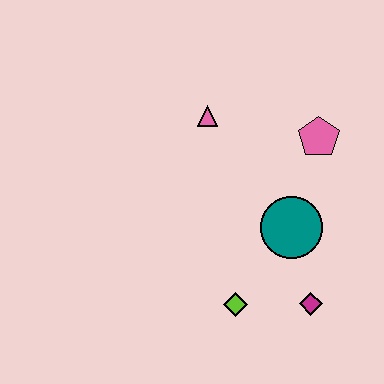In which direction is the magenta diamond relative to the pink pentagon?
The magenta diamond is below the pink pentagon.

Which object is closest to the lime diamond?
The magenta diamond is closest to the lime diamond.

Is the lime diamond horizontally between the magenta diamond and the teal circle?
No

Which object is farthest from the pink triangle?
The magenta diamond is farthest from the pink triangle.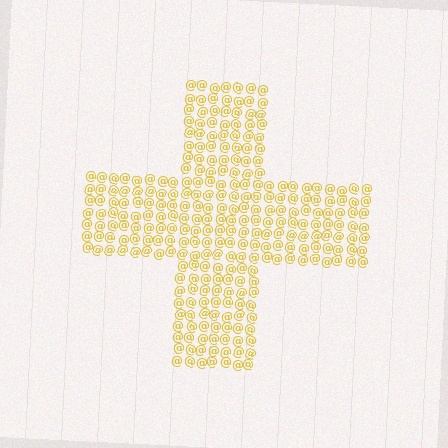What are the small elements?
The small elements are at signs.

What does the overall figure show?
The overall figure shows a cross.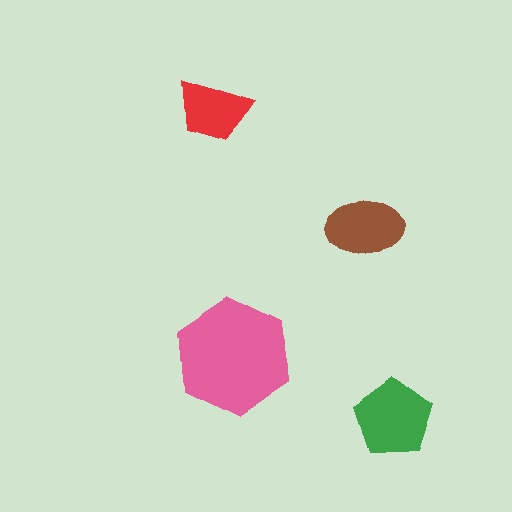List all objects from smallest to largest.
The red trapezoid, the brown ellipse, the green pentagon, the pink hexagon.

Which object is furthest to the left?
The red trapezoid is leftmost.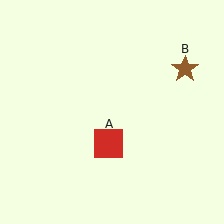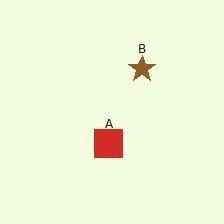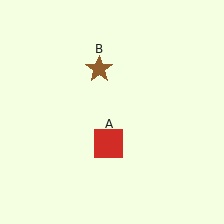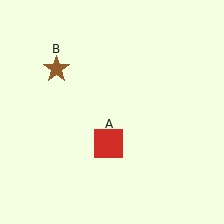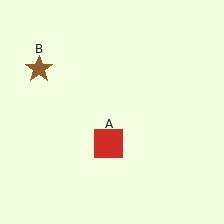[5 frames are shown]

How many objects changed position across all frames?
1 object changed position: brown star (object B).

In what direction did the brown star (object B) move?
The brown star (object B) moved left.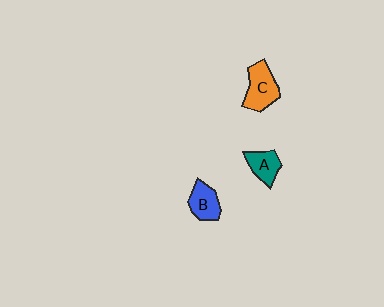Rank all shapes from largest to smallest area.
From largest to smallest: C (orange), B (blue), A (teal).